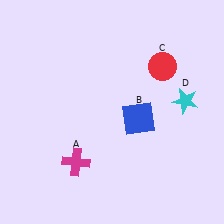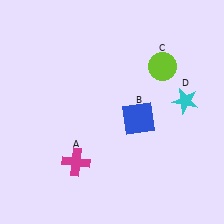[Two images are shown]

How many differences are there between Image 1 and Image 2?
There is 1 difference between the two images.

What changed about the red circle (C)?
In Image 1, C is red. In Image 2, it changed to lime.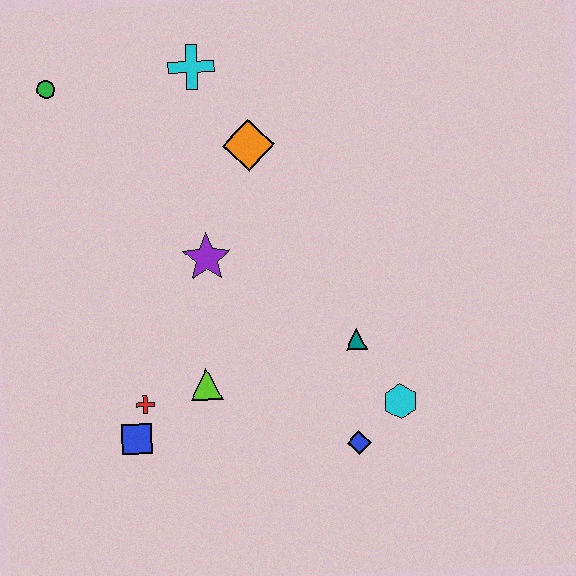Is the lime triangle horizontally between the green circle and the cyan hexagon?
Yes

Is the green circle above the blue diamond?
Yes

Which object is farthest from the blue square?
The cyan cross is farthest from the blue square.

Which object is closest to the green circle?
The cyan cross is closest to the green circle.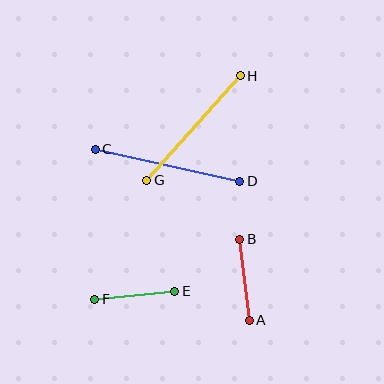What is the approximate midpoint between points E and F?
The midpoint is at approximately (135, 295) pixels.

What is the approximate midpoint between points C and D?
The midpoint is at approximately (168, 165) pixels.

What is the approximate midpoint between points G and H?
The midpoint is at approximately (194, 128) pixels.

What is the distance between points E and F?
The distance is approximately 80 pixels.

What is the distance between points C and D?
The distance is approximately 148 pixels.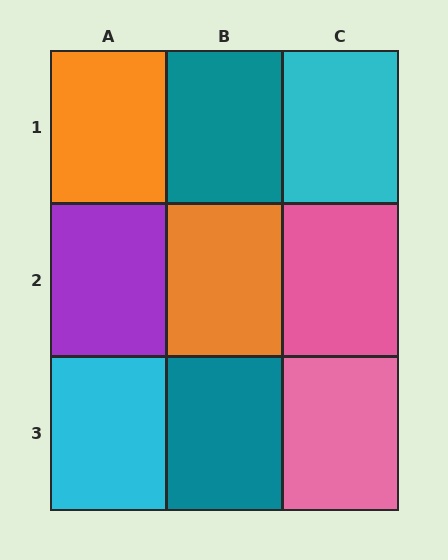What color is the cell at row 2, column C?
Pink.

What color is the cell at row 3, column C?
Pink.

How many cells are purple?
1 cell is purple.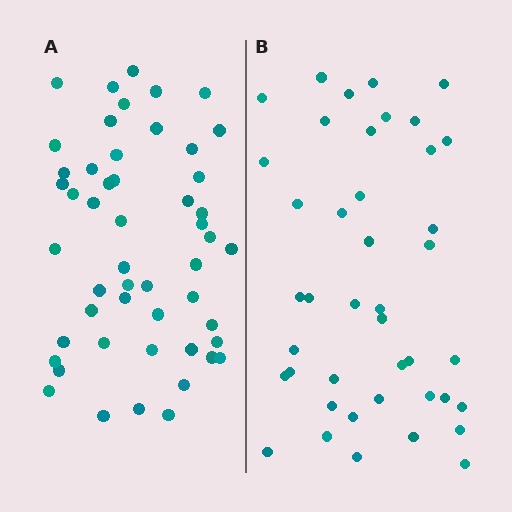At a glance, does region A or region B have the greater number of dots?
Region A (the left region) has more dots.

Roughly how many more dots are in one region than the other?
Region A has roughly 8 or so more dots than region B.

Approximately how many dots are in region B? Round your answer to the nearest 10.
About 40 dots. (The exact count is 42, which rounds to 40.)